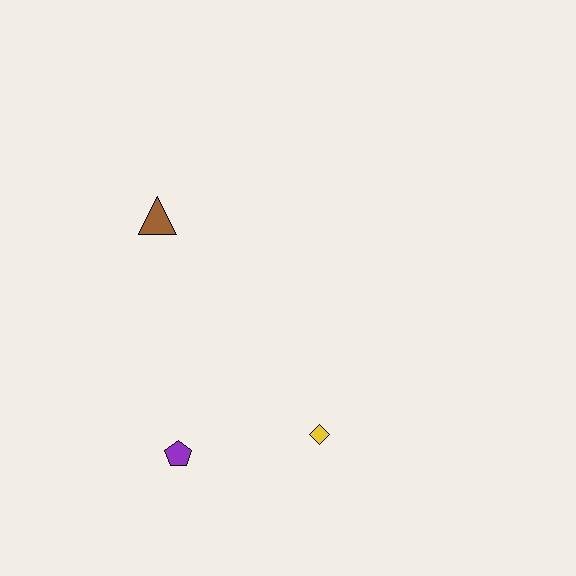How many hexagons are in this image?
There are no hexagons.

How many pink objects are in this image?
There are no pink objects.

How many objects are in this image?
There are 3 objects.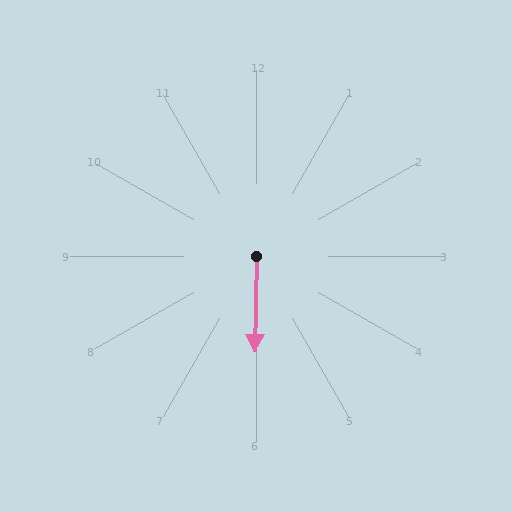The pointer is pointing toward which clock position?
Roughly 6 o'clock.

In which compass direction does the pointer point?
South.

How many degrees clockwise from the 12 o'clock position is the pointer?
Approximately 181 degrees.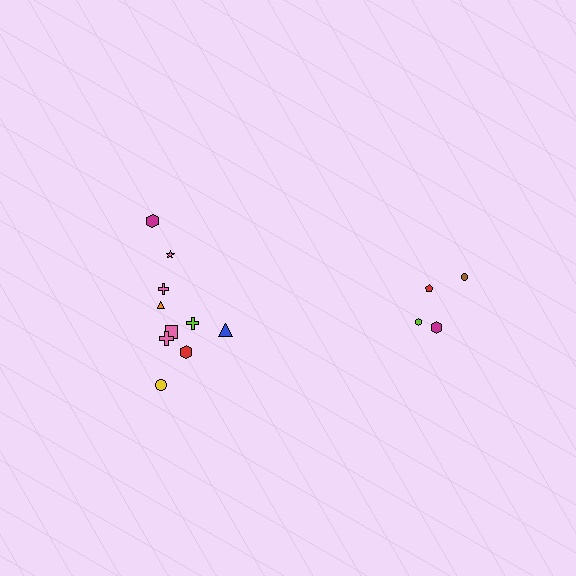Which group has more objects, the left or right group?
The left group.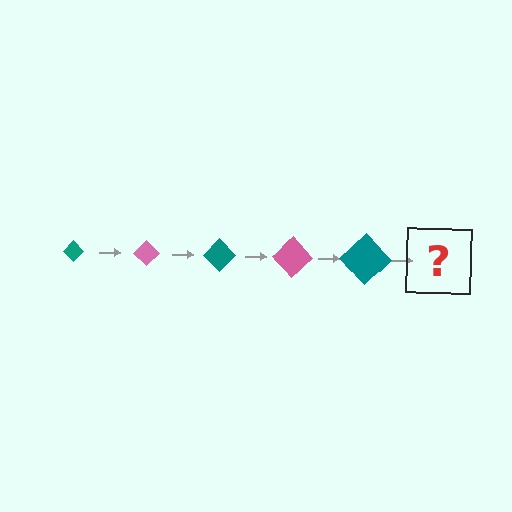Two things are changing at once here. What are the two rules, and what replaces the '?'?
The two rules are that the diamond grows larger each step and the color cycles through teal and pink. The '?' should be a pink diamond, larger than the previous one.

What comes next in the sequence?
The next element should be a pink diamond, larger than the previous one.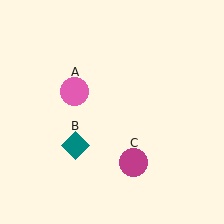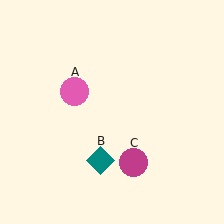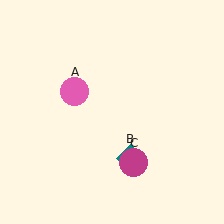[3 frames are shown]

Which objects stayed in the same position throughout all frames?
Pink circle (object A) and magenta circle (object C) remained stationary.